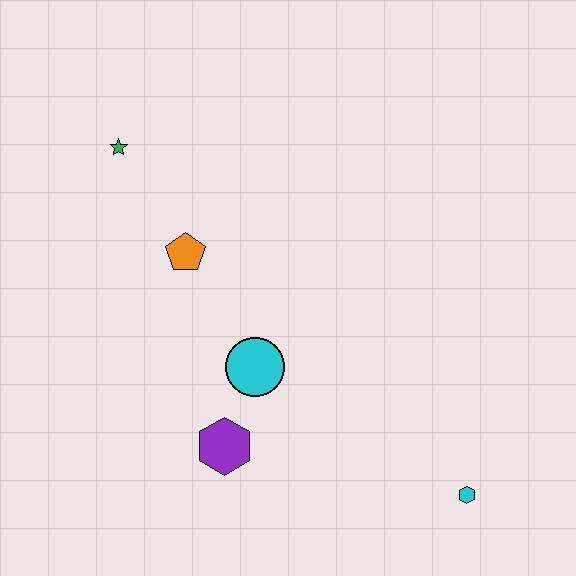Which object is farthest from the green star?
The cyan hexagon is farthest from the green star.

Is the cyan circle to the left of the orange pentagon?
No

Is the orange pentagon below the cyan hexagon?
No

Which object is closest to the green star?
The orange pentagon is closest to the green star.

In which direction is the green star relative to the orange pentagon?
The green star is above the orange pentagon.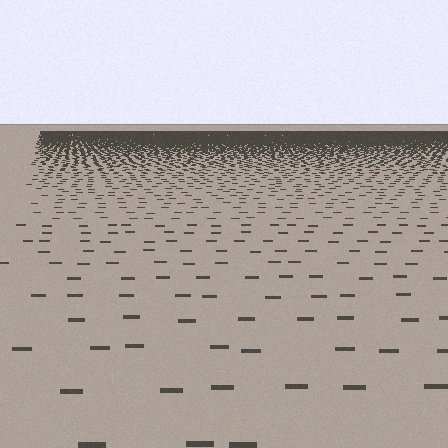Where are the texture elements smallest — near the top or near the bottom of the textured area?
Near the top.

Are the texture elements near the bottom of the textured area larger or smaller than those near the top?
Larger. Near the bottom, elements are closer to the viewer and appear at a bigger on-screen size.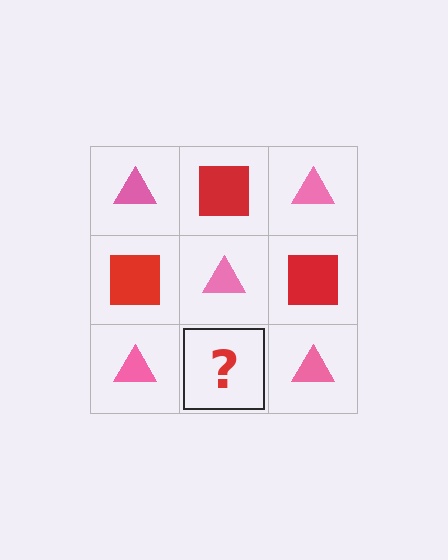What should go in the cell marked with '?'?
The missing cell should contain a red square.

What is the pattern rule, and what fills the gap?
The rule is that it alternates pink triangle and red square in a checkerboard pattern. The gap should be filled with a red square.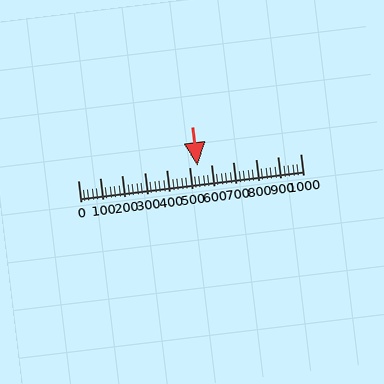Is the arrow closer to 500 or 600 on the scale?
The arrow is closer to 500.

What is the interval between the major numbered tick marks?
The major tick marks are spaced 100 units apart.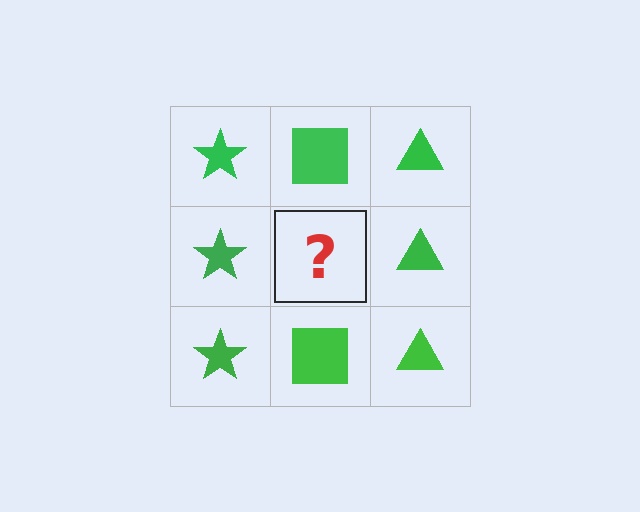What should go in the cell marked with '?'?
The missing cell should contain a green square.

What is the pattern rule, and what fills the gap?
The rule is that each column has a consistent shape. The gap should be filled with a green square.